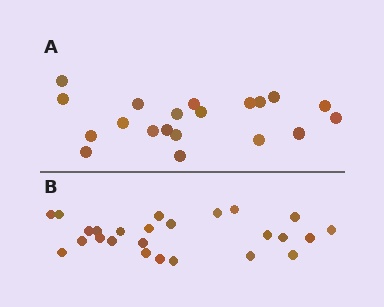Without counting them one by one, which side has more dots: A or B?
Region B (the bottom region) has more dots.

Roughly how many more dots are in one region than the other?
Region B has about 5 more dots than region A.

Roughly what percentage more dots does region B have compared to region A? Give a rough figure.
About 25% more.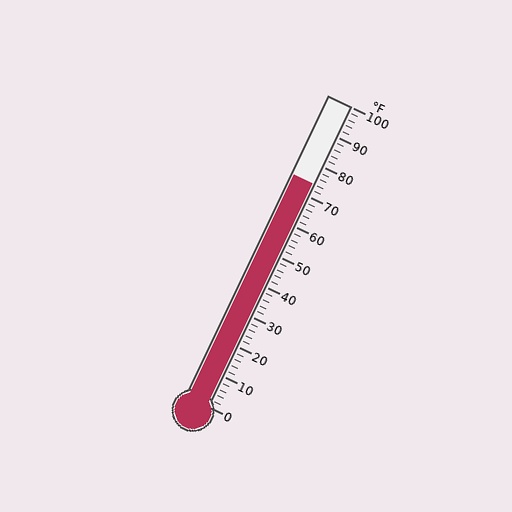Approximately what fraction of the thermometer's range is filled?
The thermometer is filled to approximately 75% of its range.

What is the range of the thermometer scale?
The thermometer scale ranges from 0°F to 100°F.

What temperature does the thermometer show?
The thermometer shows approximately 74°F.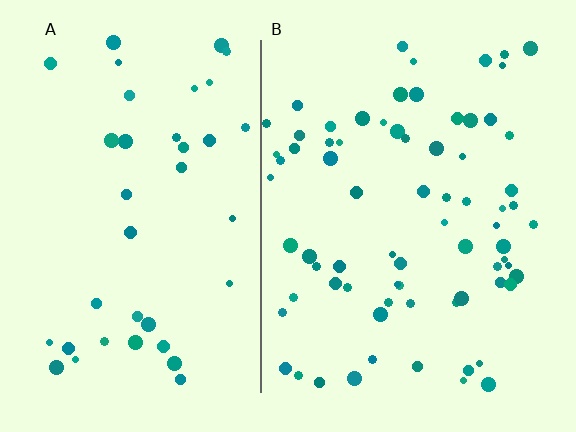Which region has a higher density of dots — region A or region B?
B (the right).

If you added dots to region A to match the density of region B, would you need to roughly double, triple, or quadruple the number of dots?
Approximately double.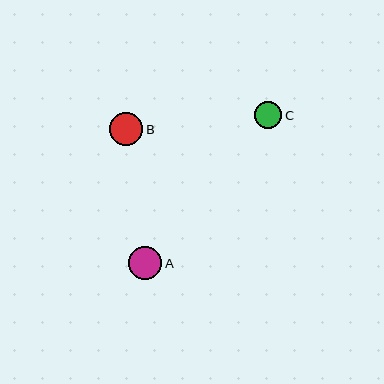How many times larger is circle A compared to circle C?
Circle A is approximately 1.2 times the size of circle C.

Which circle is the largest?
Circle A is the largest with a size of approximately 33 pixels.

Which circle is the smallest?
Circle C is the smallest with a size of approximately 27 pixels.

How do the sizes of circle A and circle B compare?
Circle A and circle B are approximately the same size.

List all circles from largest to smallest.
From largest to smallest: A, B, C.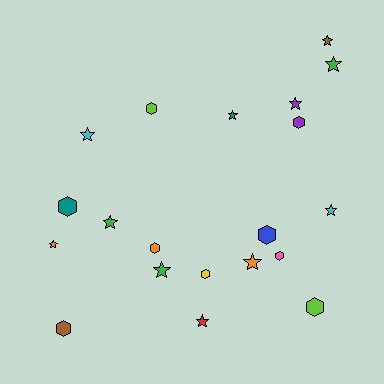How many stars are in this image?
There are 11 stars.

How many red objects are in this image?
There is 1 red object.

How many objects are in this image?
There are 20 objects.